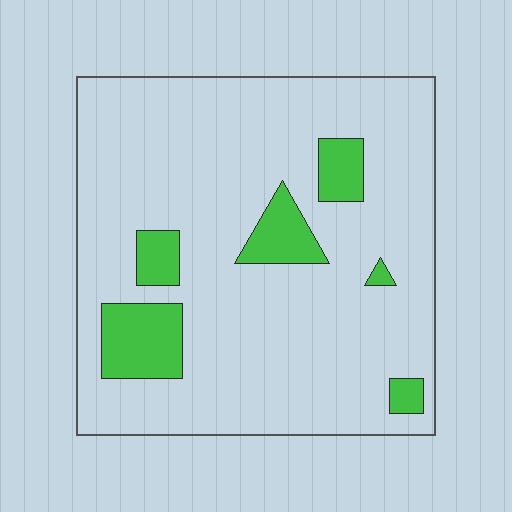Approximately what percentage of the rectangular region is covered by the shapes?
Approximately 15%.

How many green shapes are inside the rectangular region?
6.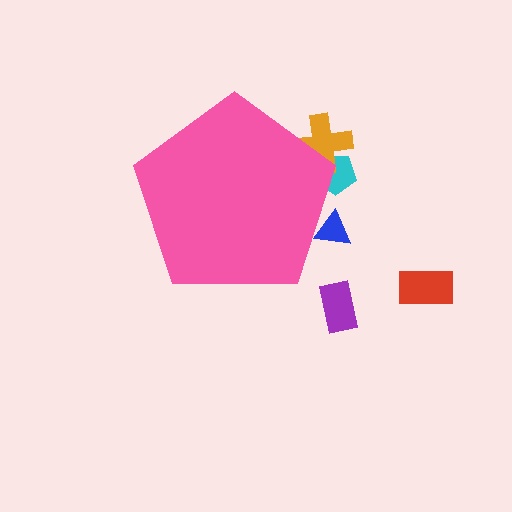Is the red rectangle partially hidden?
No, the red rectangle is fully visible.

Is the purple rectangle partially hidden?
No, the purple rectangle is fully visible.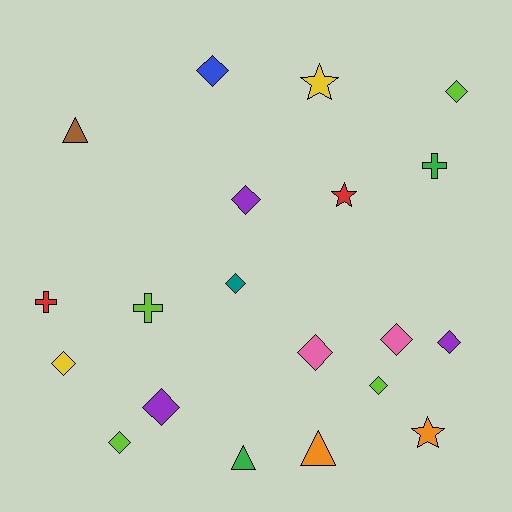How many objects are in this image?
There are 20 objects.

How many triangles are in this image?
There are 3 triangles.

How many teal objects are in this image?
There is 1 teal object.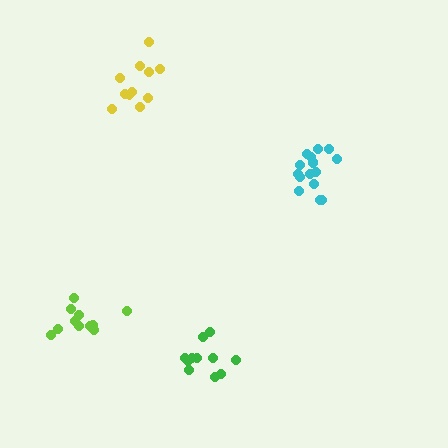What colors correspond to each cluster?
The clusters are colored: green, cyan, lime, yellow.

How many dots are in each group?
Group 1: 11 dots, Group 2: 16 dots, Group 3: 12 dots, Group 4: 11 dots (50 total).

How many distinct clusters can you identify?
There are 4 distinct clusters.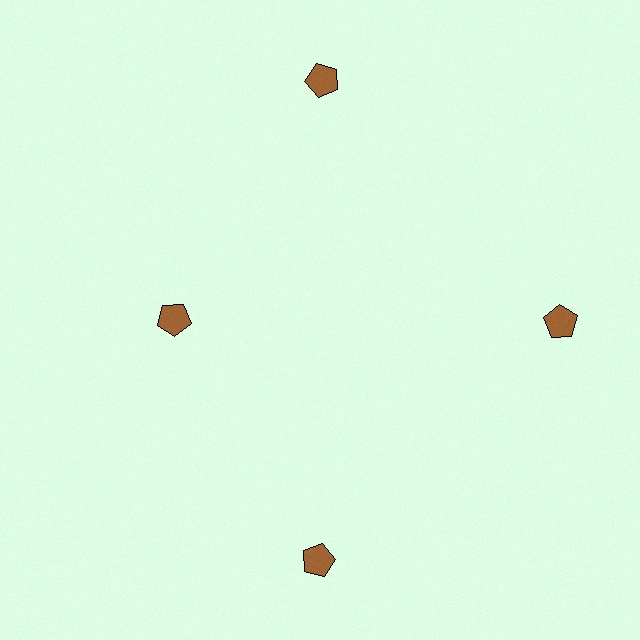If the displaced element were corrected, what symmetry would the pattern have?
It would have 4-fold rotational symmetry — the pattern would map onto itself every 90 degrees.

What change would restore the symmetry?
The symmetry would be restored by moving it outward, back onto the ring so that all 4 pentagons sit at equal angles and equal distance from the center.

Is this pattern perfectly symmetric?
No. The 4 brown pentagons are arranged in a ring, but one element near the 9 o'clock position is pulled inward toward the center, breaking the 4-fold rotational symmetry.